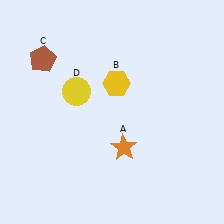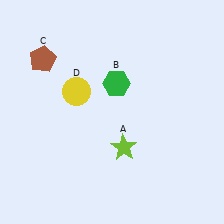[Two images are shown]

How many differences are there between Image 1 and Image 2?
There are 2 differences between the two images.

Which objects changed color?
A changed from orange to lime. B changed from yellow to green.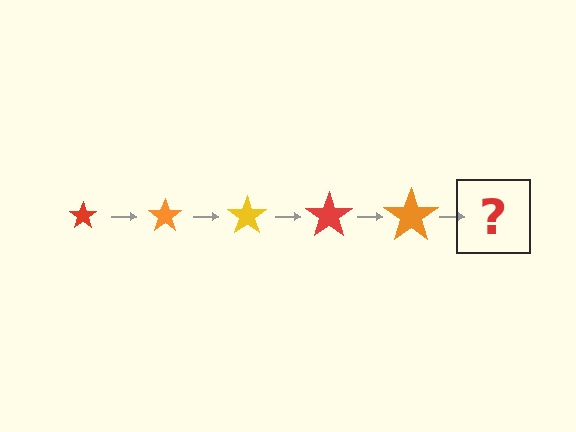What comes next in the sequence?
The next element should be a yellow star, larger than the previous one.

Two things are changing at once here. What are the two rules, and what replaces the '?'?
The two rules are that the star grows larger each step and the color cycles through red, orange, and yellow. The '?' should be a yellow star, larger than the previous one.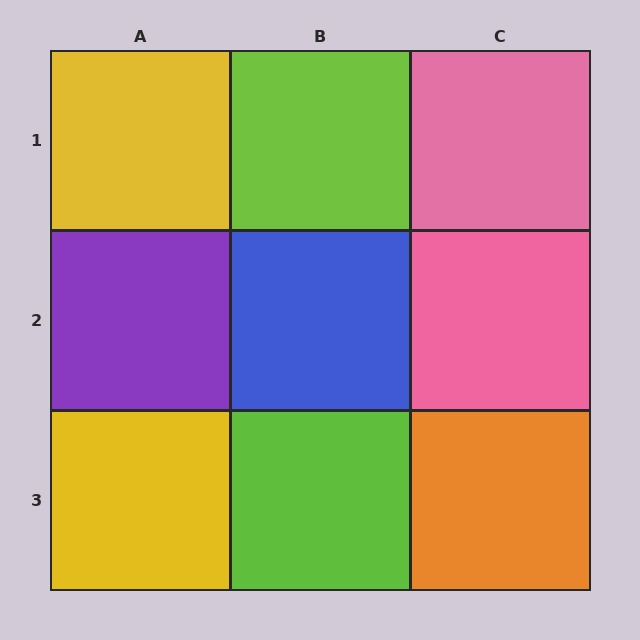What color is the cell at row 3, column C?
Orange.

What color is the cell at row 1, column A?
Yellow.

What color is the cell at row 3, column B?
Lime.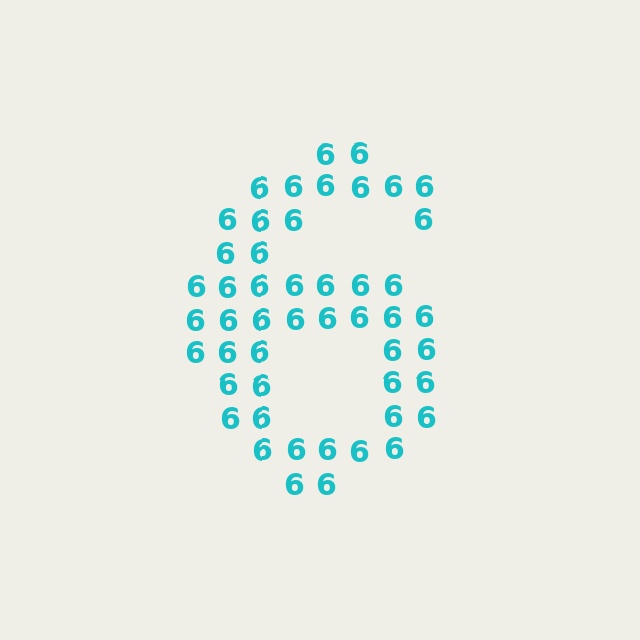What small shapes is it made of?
It is made of small digit 6's.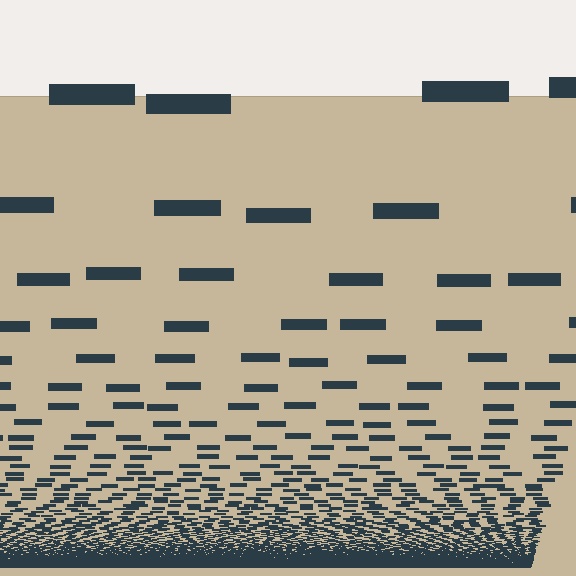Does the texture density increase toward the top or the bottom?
Density increases toward the bottom.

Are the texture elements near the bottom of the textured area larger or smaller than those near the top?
Smaller. The gradient is inverted — elements near the bottom are smaller and denser.